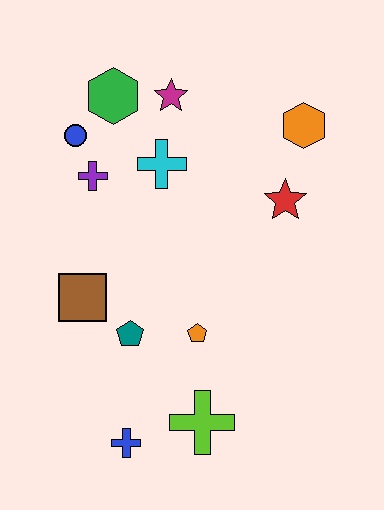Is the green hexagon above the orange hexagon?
Yes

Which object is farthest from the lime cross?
The green hexagon is farthest from the lime cross.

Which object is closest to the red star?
The orange hexagon is closest to the red star.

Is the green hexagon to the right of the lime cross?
No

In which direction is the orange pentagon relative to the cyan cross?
The orange pentagon is below the cyan cross.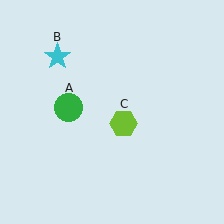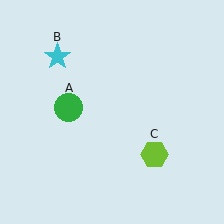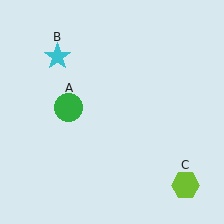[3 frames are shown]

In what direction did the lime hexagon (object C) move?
The lime hexagon (object C) moved down and to the right.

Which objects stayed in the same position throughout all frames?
Green circle (object A) and cyan star (object B) remained stationary.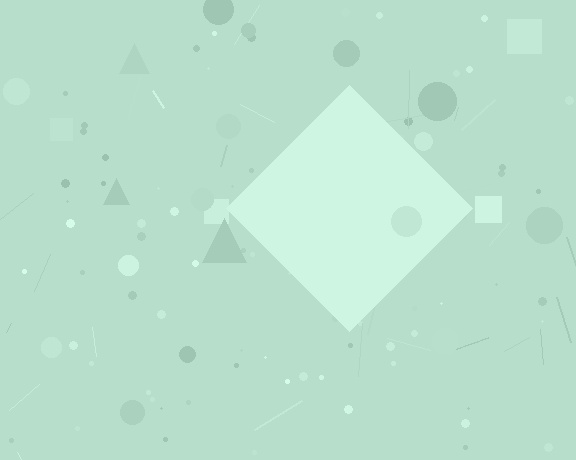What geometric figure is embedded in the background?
A diamond is embedded in the background.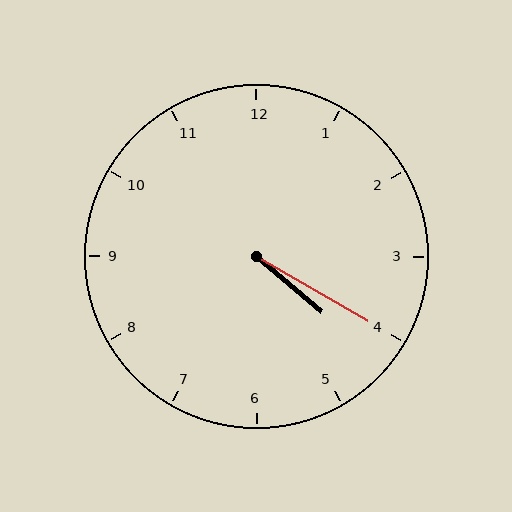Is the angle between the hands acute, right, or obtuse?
It is acute.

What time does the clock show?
4:20.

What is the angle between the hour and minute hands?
Approximately 10 degrees.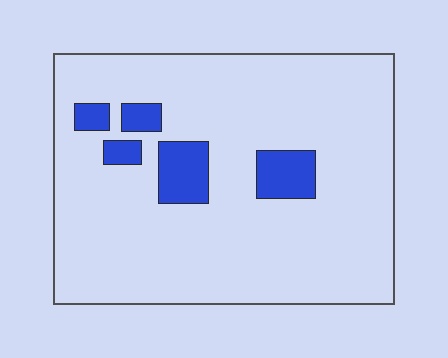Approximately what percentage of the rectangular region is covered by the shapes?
Approximately 10%.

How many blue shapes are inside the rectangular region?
5.